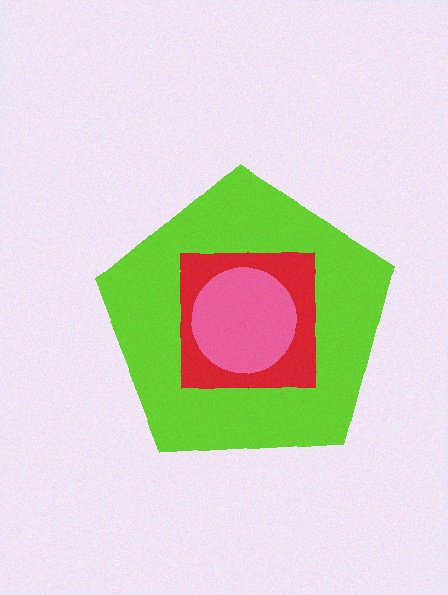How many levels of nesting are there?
3.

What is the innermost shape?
The pink circle.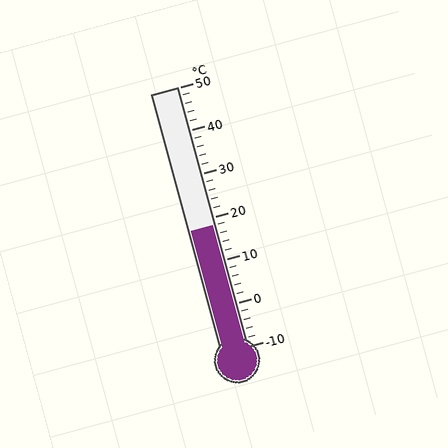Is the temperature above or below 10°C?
The temperature is above 10°C.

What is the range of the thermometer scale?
The thermometer scale ranges from -10°C to 50°C.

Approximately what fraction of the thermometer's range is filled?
The thermometer is filled to approximately 45% of its range.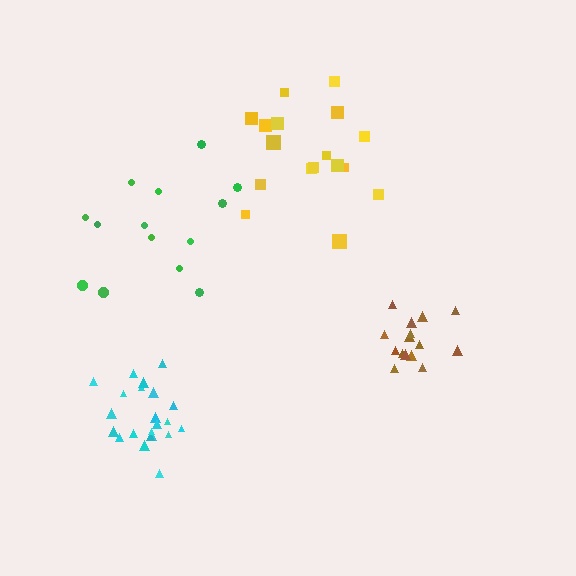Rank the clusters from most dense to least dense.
brown, cyan, yellow, green.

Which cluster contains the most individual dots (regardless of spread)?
Cyan (23).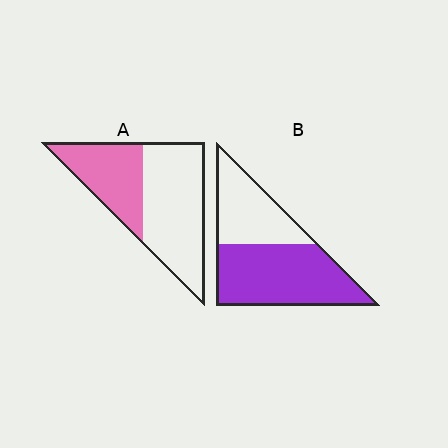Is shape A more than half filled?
No.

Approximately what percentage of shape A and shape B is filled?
A is approximately 40% and B is approximately 60%.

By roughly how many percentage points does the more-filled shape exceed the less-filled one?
By roughly 20 percentage points (B over A).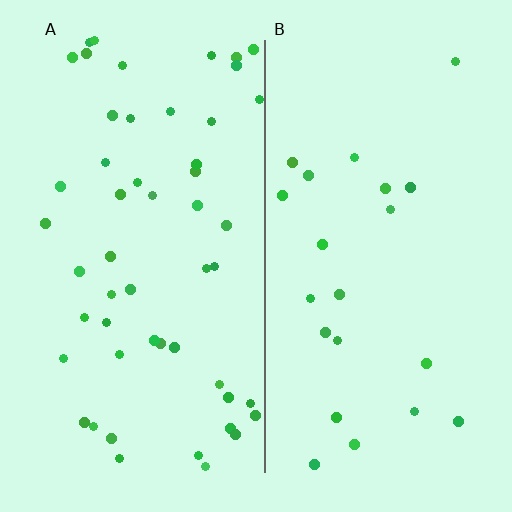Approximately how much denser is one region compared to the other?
Approximately 2.4× — region A over region B.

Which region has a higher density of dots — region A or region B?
A (the left).